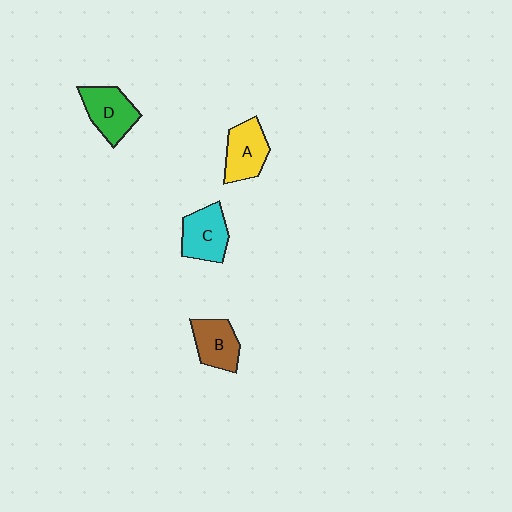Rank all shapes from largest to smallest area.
From largest to smallest: D (green), C (cyan), A (yellow), B (brown).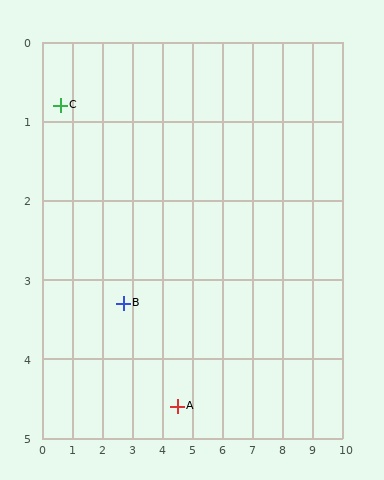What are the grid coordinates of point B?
Point B is at approximately (2.7, 3.3).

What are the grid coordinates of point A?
Point A is at approximately (4.5, 4.6).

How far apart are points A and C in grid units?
Points A and C are about 5.4 grid units apart.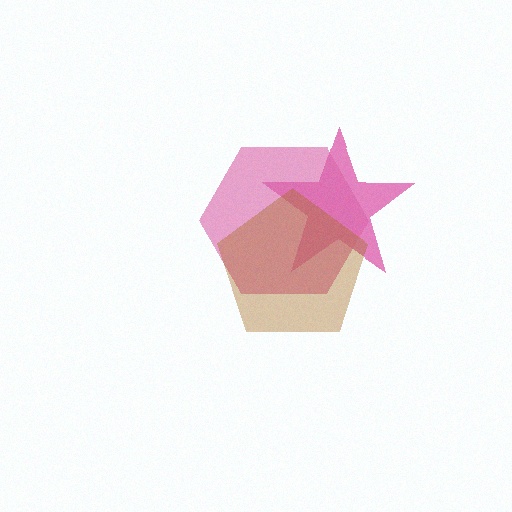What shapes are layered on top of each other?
The layered shapes are: a magenta star, a pink hexagon, a brown pentagon.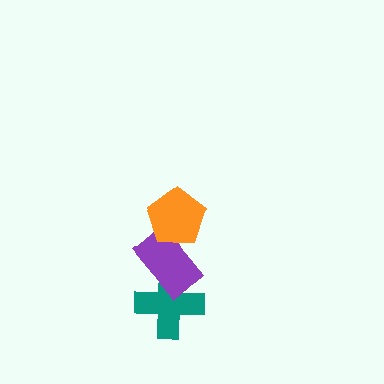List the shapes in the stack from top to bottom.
From top to bottom: the orange pentagon, the purple rectangle, the teal cross.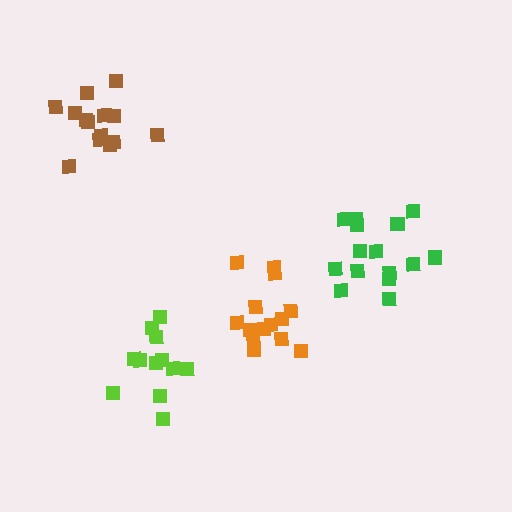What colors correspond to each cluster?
The clusters are colored: brown, orange, lime, green.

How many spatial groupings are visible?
There are 4 spatial groupings.